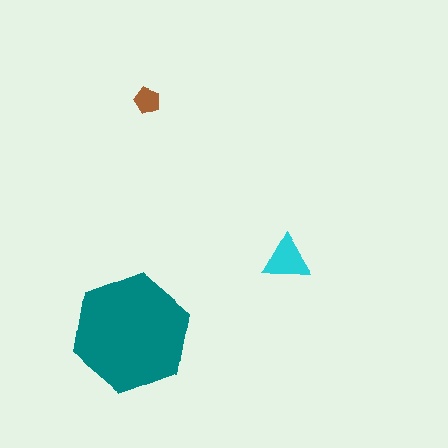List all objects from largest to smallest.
The teal hexagon, the cyan triangle, the brown pentagon.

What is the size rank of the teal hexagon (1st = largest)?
1st.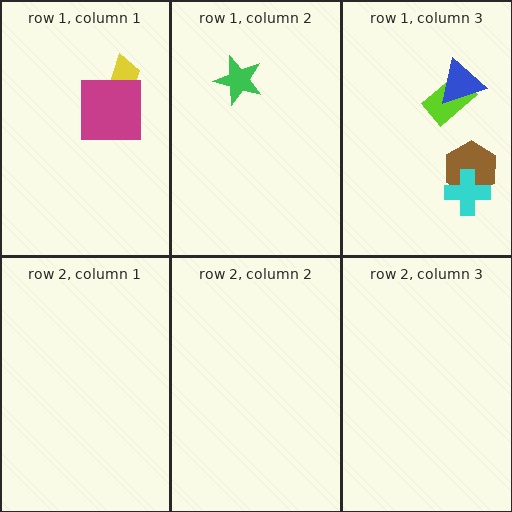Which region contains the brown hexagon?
The row 1, column 3 region.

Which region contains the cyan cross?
The row 1, column 3 region.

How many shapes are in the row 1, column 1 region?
2.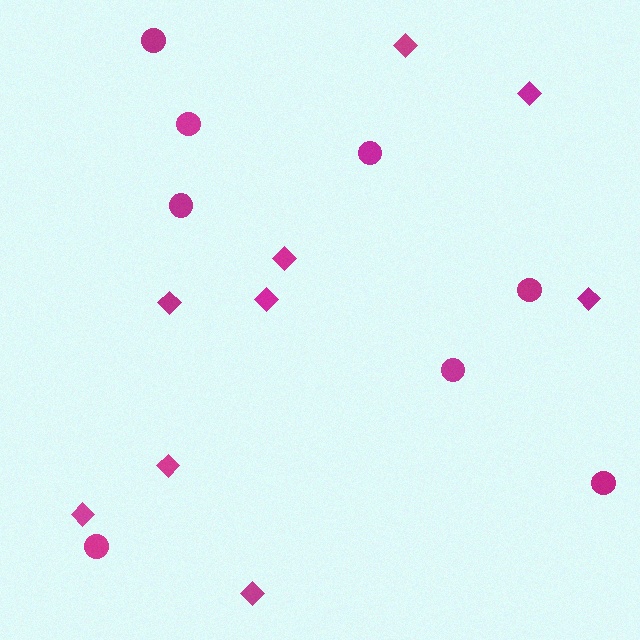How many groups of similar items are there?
There are 2 groups: one group of circles (8) and one group of diamonds (9).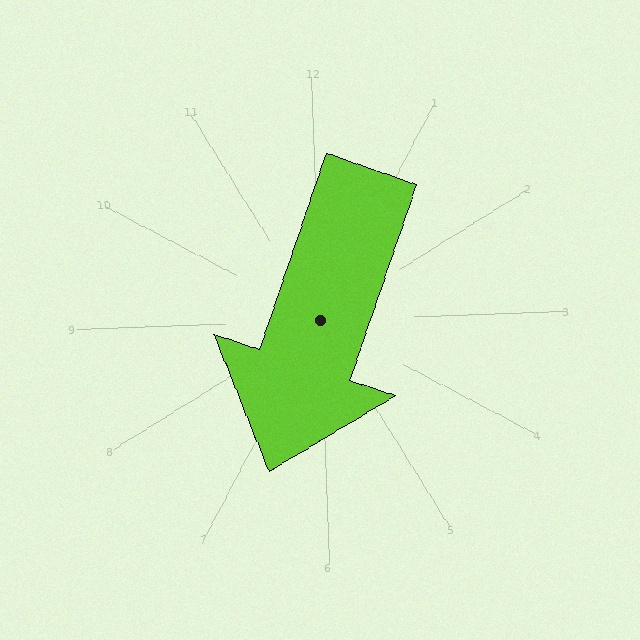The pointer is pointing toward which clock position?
Roughly 7 o'clock.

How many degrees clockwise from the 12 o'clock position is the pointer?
Approximately 201 degrees.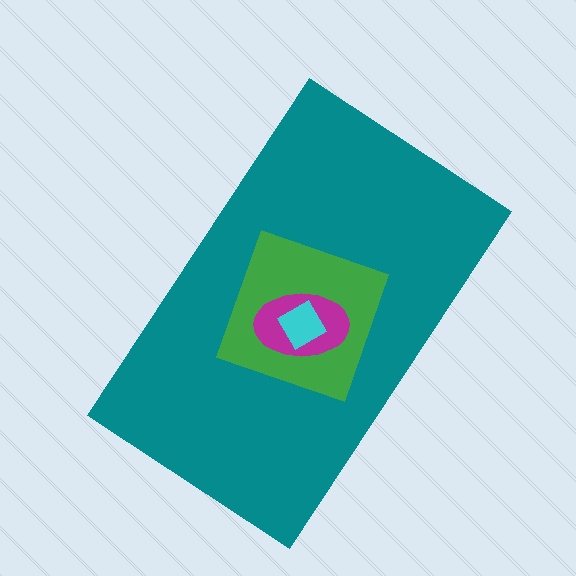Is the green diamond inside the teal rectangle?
Yes.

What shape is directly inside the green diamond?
The magenta ellipse.